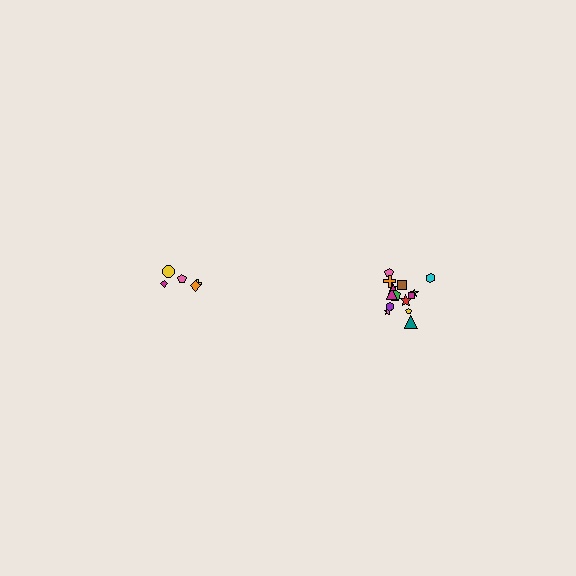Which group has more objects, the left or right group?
The right group.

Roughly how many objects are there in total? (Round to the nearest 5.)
Roughly 20 objects in total.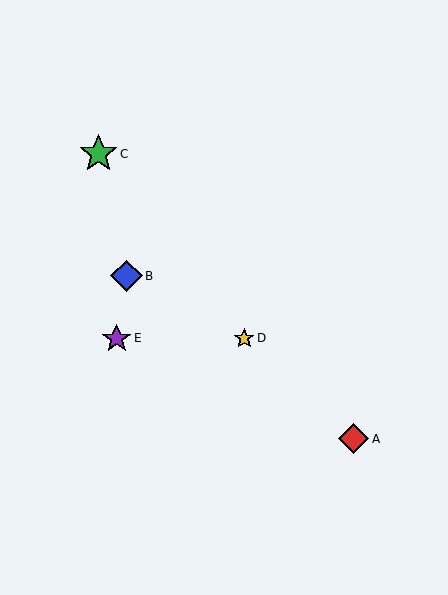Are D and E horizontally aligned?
Yes, both are at y≈339.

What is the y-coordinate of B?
Object B is at y≈276.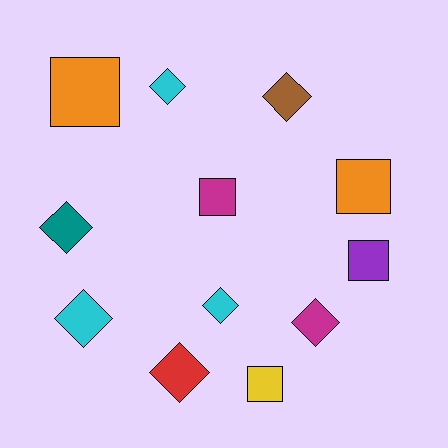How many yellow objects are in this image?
There is 1 yellow object.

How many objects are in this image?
There are 12 objects.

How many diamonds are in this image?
There are 7 diamonds.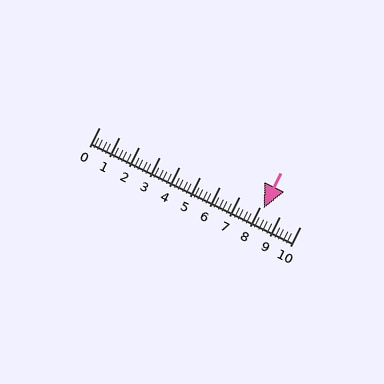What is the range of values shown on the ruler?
The ruler shows values from 0 to 10.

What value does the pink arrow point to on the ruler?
The pink arrow points to approximately 8.2.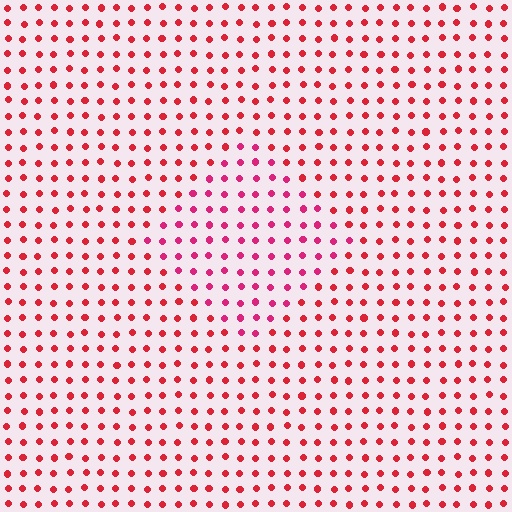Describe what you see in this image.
The image is filled with small red elements in a uniform arrangement. A diamond-shaped region is visible where the elements are tinted to a slightly different hue, forming a subtle color boundary.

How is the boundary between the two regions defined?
The boundary is defined purely by a slight shift in hue (about 22 degrees). Spacing, size, and orientation are identical on both sides.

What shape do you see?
I see a diamond.